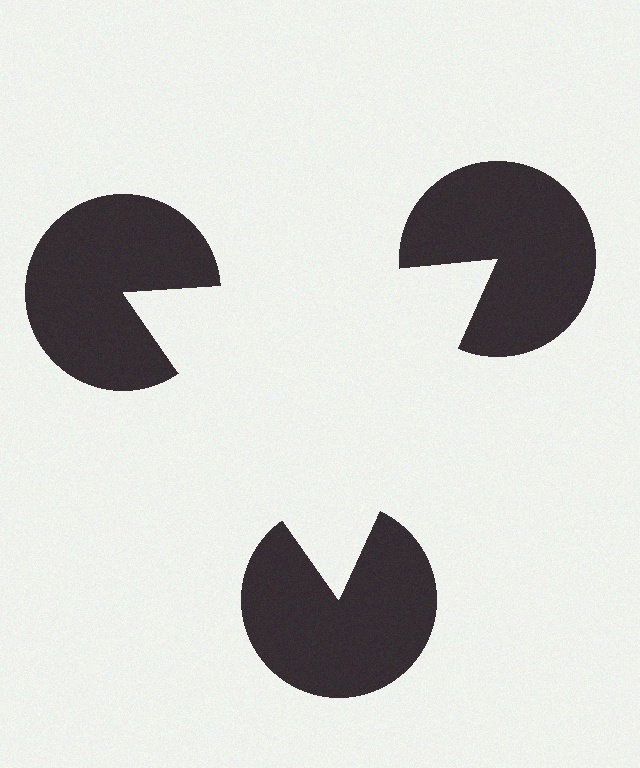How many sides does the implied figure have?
3 sides.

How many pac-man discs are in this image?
There are 3 — one at each vertex of the illusory triangle.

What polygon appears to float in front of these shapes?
An illusory triangle — its edges are inferred from the aligned wedge cuts in the pac-man discs, not physically drawn.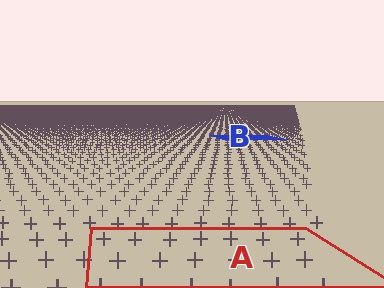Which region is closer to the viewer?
Region A is closer. The texture elements there are larger and more spread out.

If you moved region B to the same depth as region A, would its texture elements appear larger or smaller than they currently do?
They would appear larger. At a closer depth, the same texture elements are projected at a bigger on-screen size.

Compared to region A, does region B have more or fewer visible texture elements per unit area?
Region B has more texture elements per unit area — they are packed more densely because it is farther away.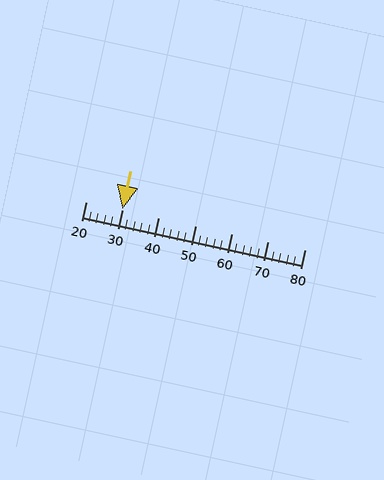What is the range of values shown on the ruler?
The ruler shows values from 20 to 80.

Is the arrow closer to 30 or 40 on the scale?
The arrow is closer to 30.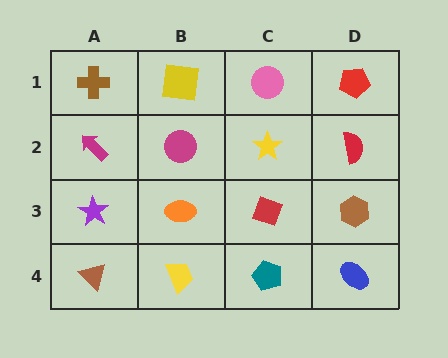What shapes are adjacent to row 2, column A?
A brown cross (row 1, column A), a purple star (row 3, column A), a magenta circle (row 2, column B).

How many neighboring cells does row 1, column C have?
3.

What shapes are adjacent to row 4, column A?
A purple star (row 3, column A), a yellow trapezoid (row 4, column B).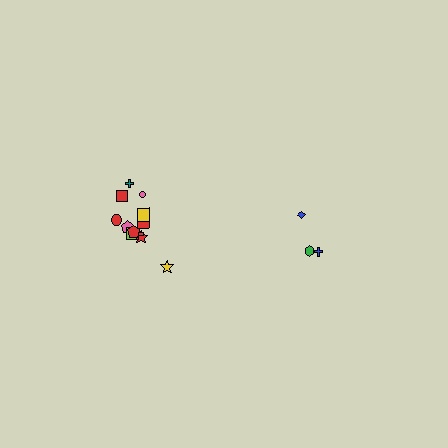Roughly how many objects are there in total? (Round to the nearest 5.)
Roughly 15 objects in total.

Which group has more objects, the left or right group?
The left group.